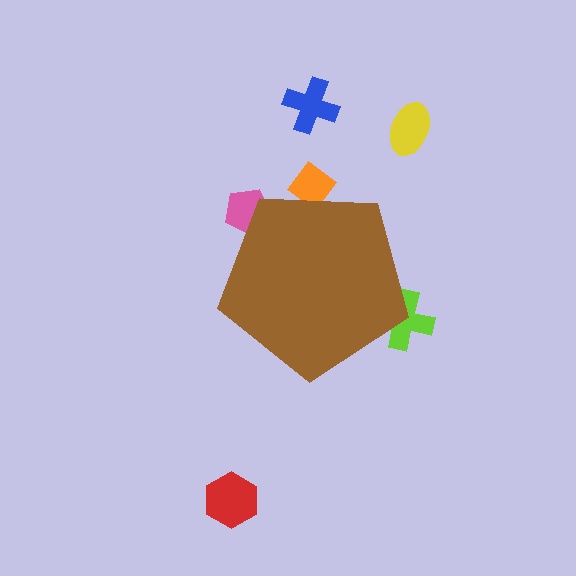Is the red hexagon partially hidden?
No, the red hexagon is fully visible.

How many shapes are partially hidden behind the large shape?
3 shapes are partially hidden.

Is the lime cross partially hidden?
Yes, the lime cross is partially hidden behind the brown pentagon.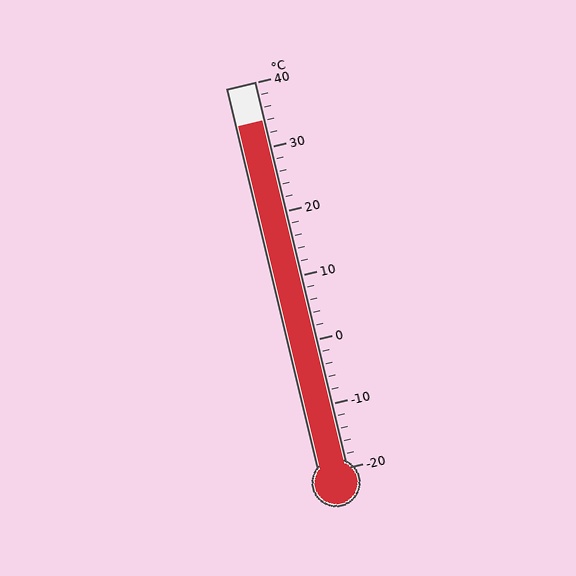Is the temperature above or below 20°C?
The temperature is above 20°C.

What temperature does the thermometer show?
The thermometer shows approximately 34°C.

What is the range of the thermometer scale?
The thermometer scale ranges from -20°C to 40°C.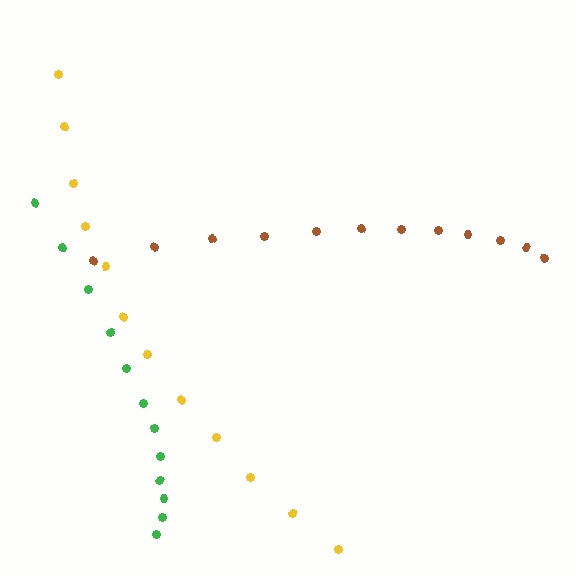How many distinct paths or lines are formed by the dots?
There are 3 distinct paths.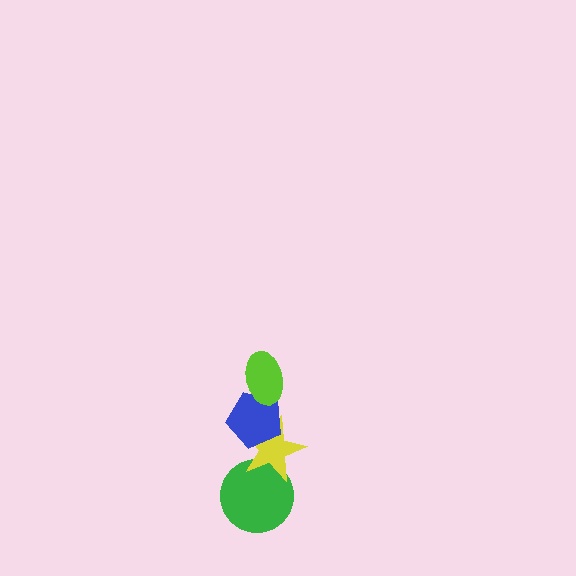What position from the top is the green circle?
The green circle is 4th from the top.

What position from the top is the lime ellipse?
The lime ellipse is 1st from the top.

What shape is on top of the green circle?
The yellow star is on top of the green circle.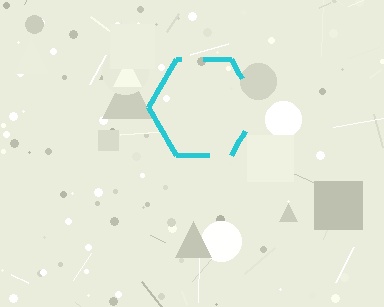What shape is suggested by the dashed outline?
The dashed outline suggests a hexagon.